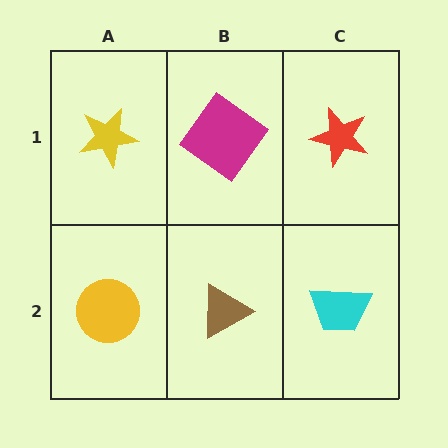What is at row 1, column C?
A red star.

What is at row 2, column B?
A brown triangle.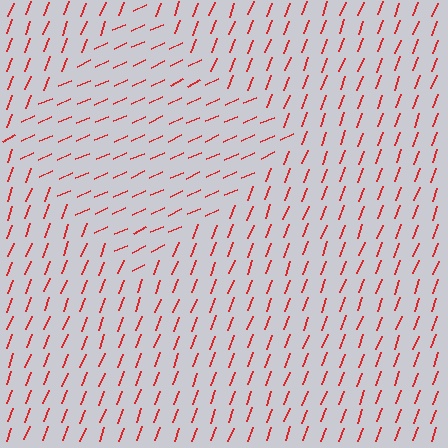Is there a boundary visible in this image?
Yes, there is a texture boundary formed by a change in line orientation.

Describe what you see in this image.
The image is filled with small red line segments. A diamond region in the image has lines oriented differently from the surrounding lines, creating a visible texture boundary.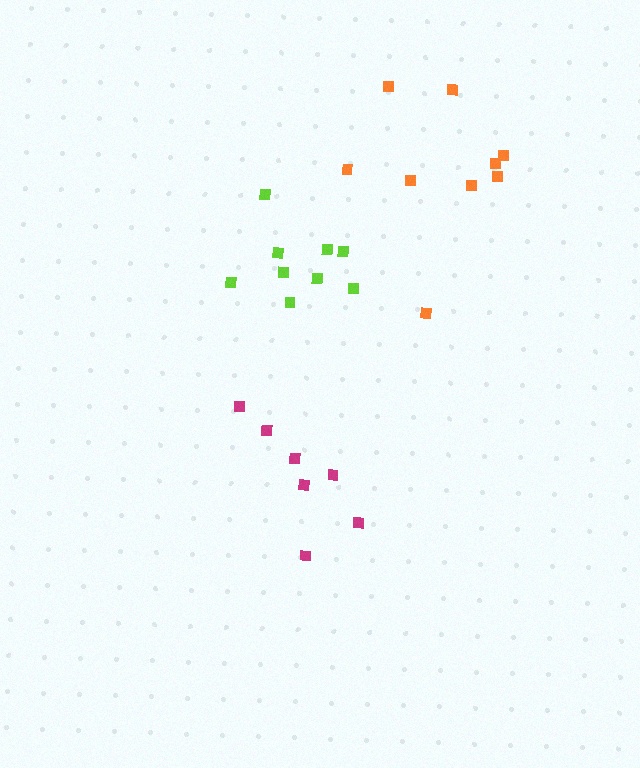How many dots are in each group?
Group 1: 9 dots, Group 2: 7 dots, Group 3: 9 dots (25 total).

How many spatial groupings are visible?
There are 3 spatial groupings.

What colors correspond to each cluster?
The clusters are colored: orange, magenta, lime.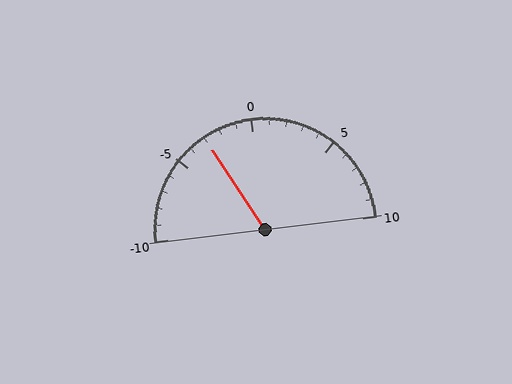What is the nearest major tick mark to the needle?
The nearest major tick mark is -5.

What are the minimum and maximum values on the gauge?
The gauge ranges from -10 to 10.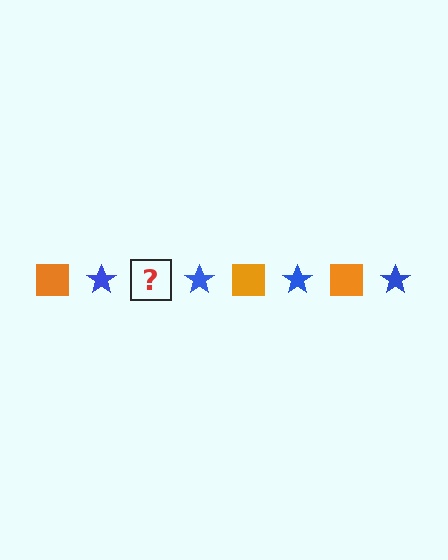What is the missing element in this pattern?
The missing element is an orange square.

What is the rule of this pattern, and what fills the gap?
The rule is that the pattern alternates between orange square and blue star. The gap should be filled with an orange square.